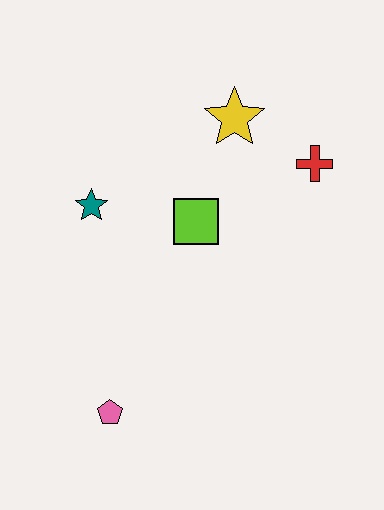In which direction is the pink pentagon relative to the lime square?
The pink pentagon is below the lime square.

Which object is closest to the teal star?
The lime square is closest to the teal star.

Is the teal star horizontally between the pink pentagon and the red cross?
No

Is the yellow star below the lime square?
No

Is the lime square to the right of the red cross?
No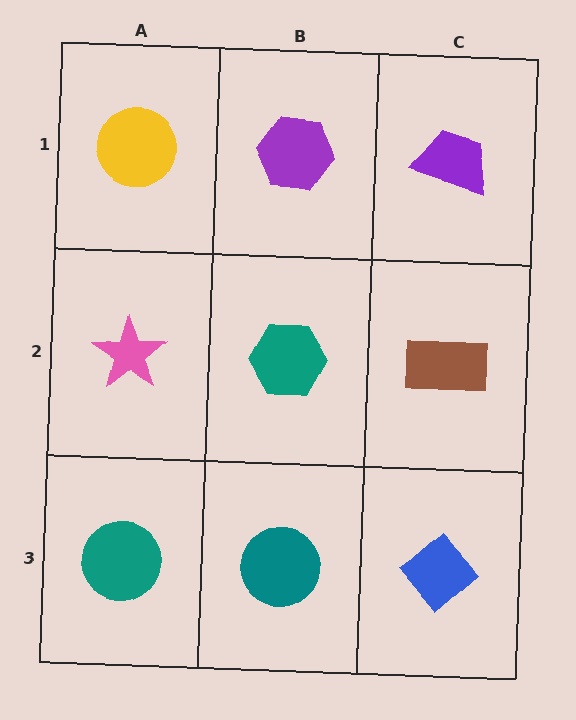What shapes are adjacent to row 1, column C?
A brown rectangle (row 2, column C), a purple hexagon (row 1, column B).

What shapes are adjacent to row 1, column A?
A pink star (row 2, column A), a purple hexagon (row 1, column B).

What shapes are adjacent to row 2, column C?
A purple trapezoid (row 1, column C), a blue diamond (row 3, column C), a teal hexagon (row 2, column B).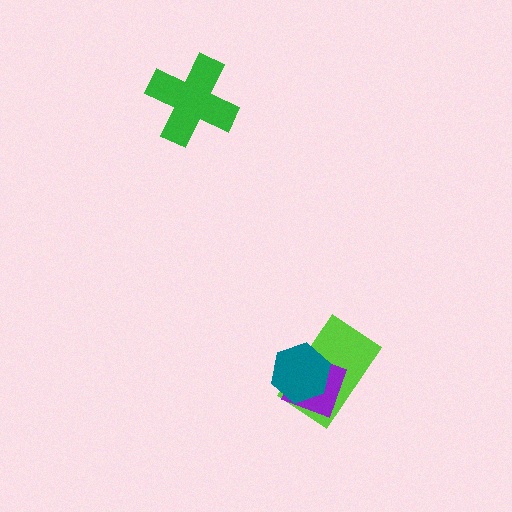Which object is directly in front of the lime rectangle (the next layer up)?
The purple square is directly in front of the lime rectangle.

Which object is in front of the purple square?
The teal hexagon is in front of the purple square.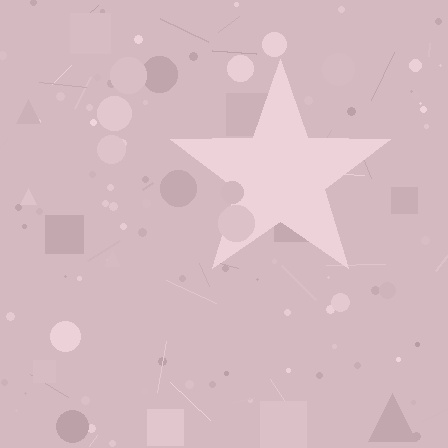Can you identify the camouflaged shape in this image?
The camouflaged shape is a star.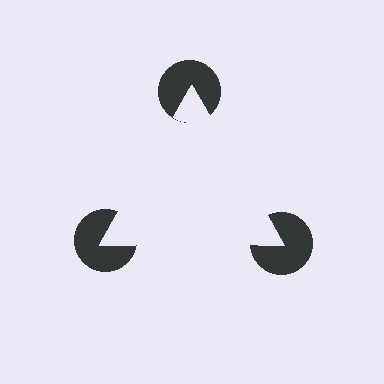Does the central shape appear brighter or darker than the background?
It typically appears slightly brighter than the background, even though no actual brightness change is drawn.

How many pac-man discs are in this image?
There are 3 — one at each vertex of the illusory triangle.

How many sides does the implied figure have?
3 sides.